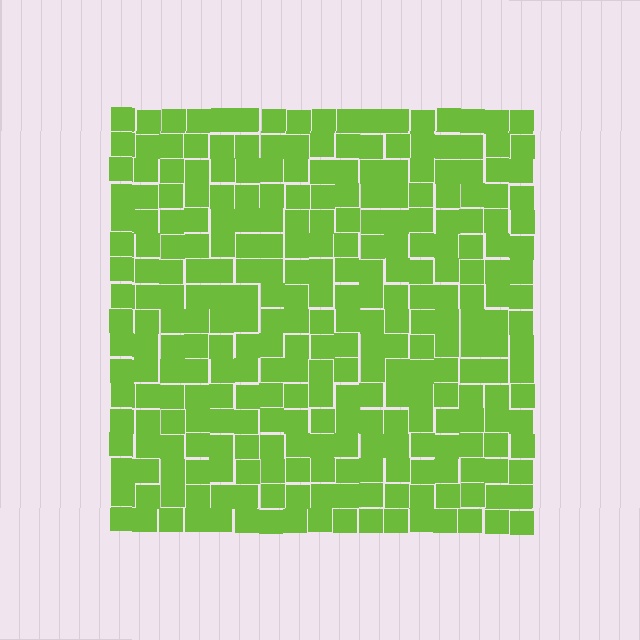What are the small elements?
The small elements are squares.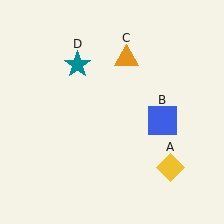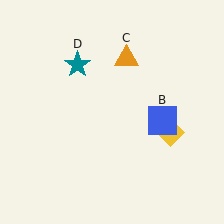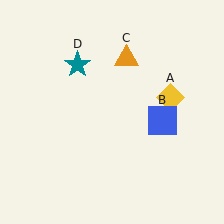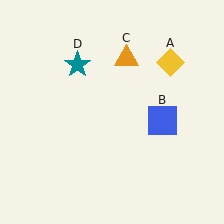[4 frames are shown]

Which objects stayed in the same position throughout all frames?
Blue square (object B) and orange triangle (object C) and teal star (object D) remained stationary.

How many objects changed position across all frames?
1 object changed position: yellow diamond (object A).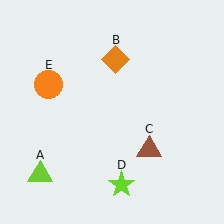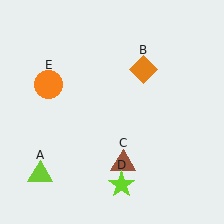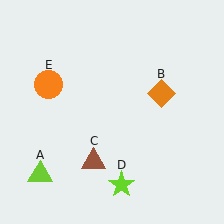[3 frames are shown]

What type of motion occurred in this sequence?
The orange diamond (object B), brown triangle (object C) rotated clockwise around the center of the scene.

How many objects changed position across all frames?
2 objects changed position: orange diamond (object B), brown triangle (object C).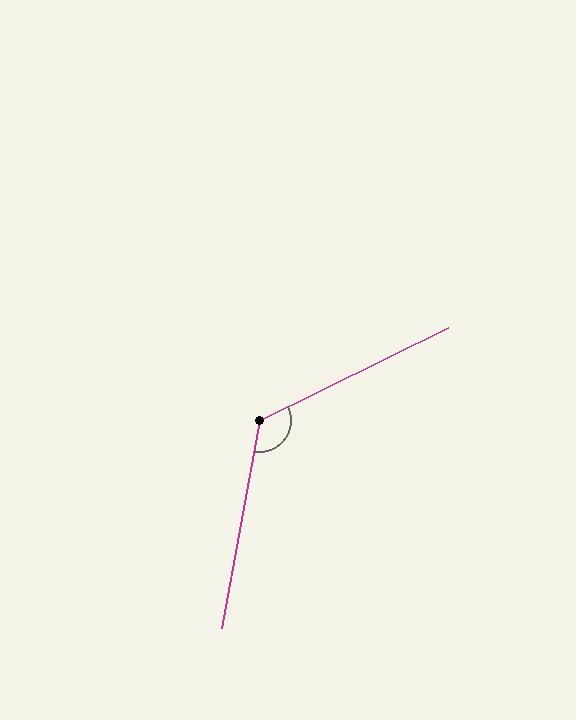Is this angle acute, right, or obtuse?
It is obtuse.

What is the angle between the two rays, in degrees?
Approximately 126 degrees.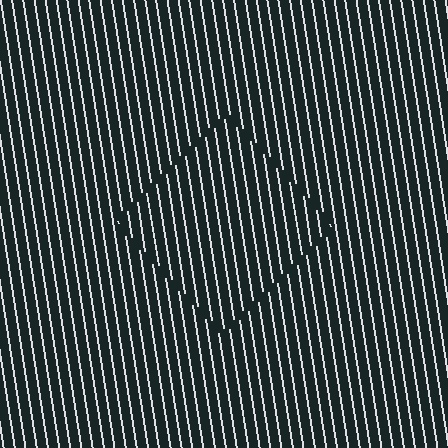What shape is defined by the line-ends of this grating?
An illusory square. The interior of the shape contains the same grating, shifted by half a period — the contour is defined by the phase discontinuity where line-ends from the inner and outer gratings abut.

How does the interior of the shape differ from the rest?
The interior of the shape contains the same grating, shifted by half a period — the contour is defined by the phase discontinuity where line-ends from the inner and outer gratings abut.